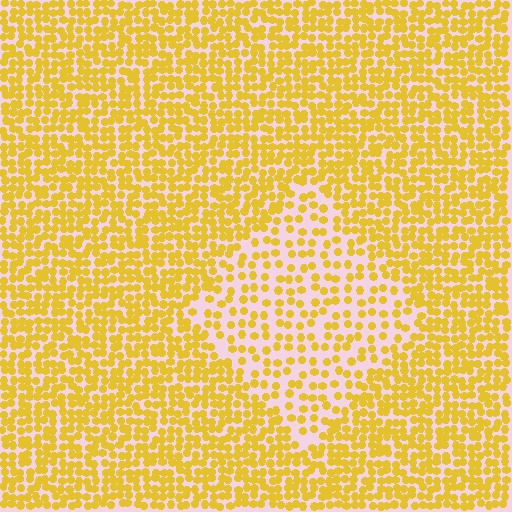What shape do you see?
I see a diamond.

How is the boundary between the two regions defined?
The boundary is defined by a change in element density (approximately 2.0x ratio). All elements are the same color, size, and shape.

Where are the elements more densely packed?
The elements are more densely packed outside the diamond boundary.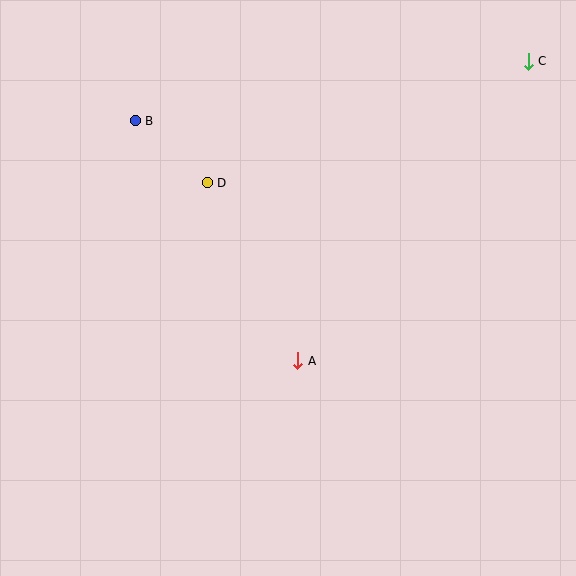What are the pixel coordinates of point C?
Point C is at (528, 61).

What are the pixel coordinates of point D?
Point D is at (207, 183).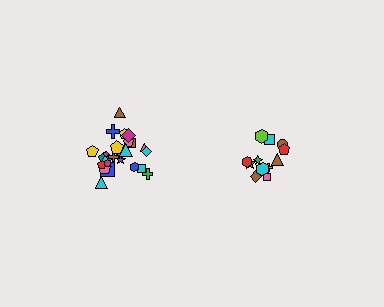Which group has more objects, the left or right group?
The left group.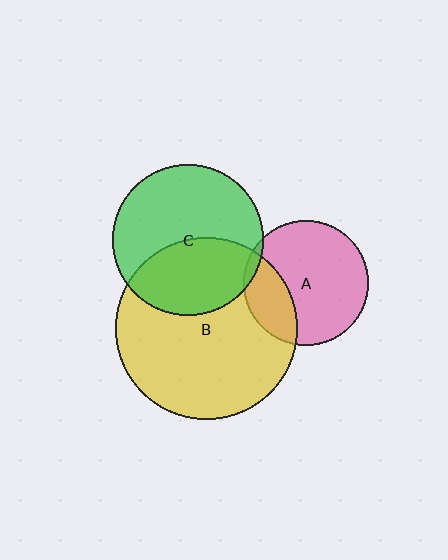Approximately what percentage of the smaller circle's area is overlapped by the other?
Approximately 25%.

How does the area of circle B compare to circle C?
Approximately 1.4 times.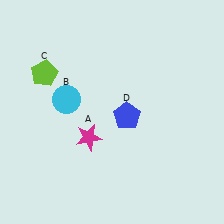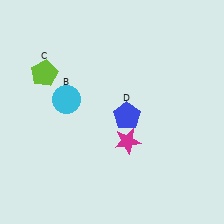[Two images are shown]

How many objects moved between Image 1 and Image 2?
1 object moved between the two images.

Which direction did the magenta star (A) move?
The magenta star (A) moved right.